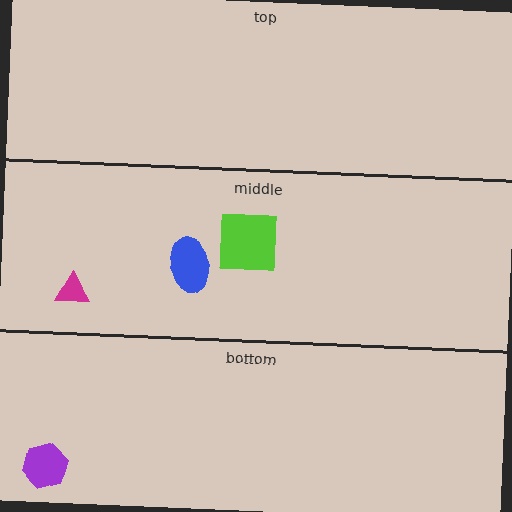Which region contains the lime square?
The middle region.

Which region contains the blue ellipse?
The middle region.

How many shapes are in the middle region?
3.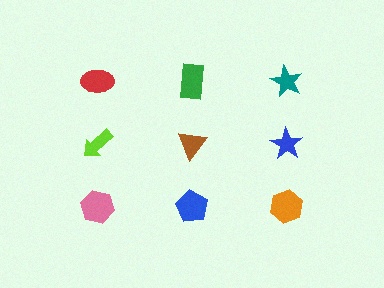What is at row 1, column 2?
A green rectangle.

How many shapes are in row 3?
3 shapes.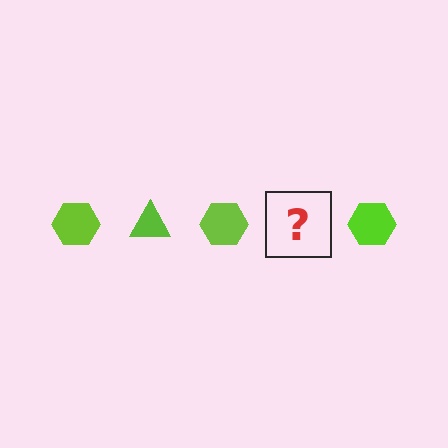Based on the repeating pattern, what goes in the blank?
The blank should be a lime triangle.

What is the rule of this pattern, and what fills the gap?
The rule is that the pattern cycles through hexagon, triangle shapes in lime. The gap should be filled with a lime triangle.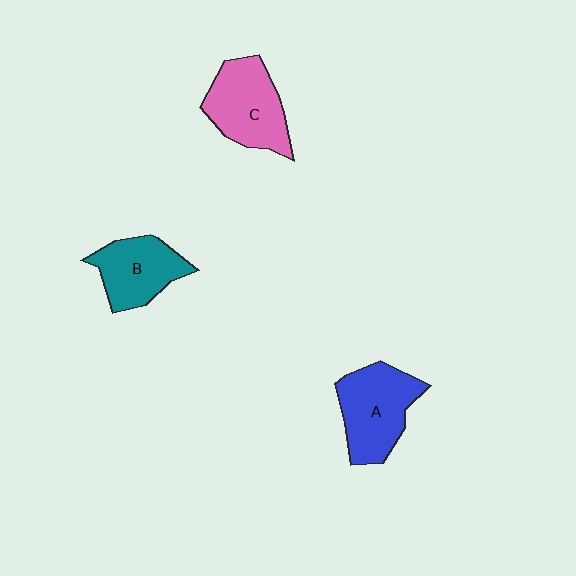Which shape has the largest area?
Shape A (blue).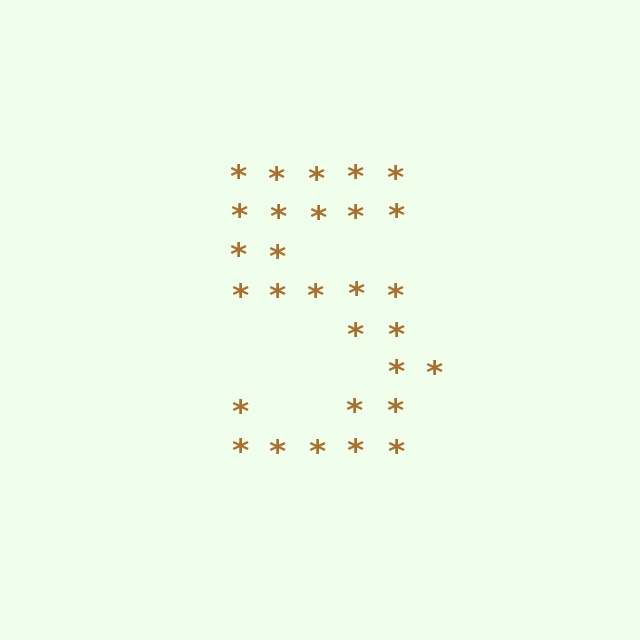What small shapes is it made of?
It is made of small asterisks.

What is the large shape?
The large shape is the digit 5.